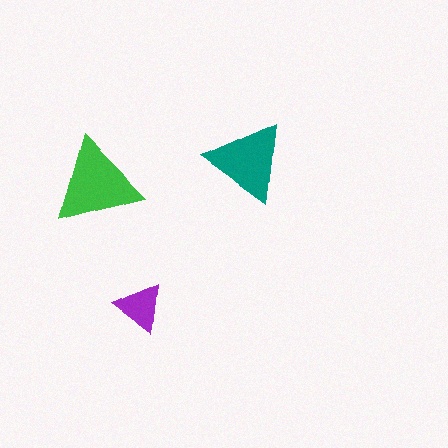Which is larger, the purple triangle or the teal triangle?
The teal one.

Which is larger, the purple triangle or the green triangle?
The green one.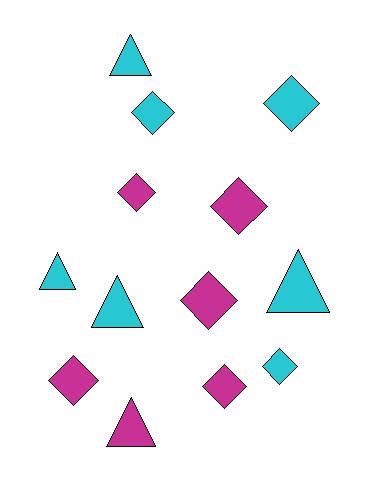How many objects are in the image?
There are 13 objects.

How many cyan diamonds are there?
There are 3 cyan diamonds.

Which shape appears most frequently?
Diamond, with 8 objects.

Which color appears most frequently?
Cyan, with 7 objects.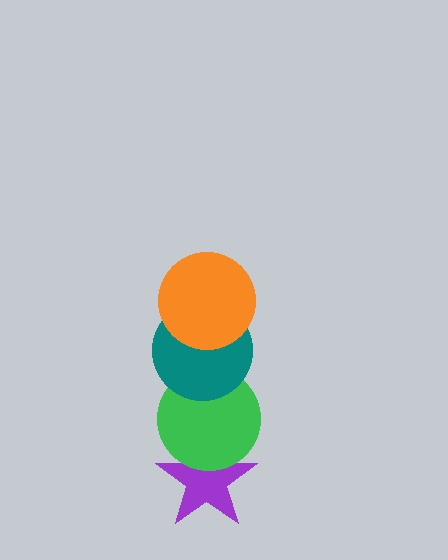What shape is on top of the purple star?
The green circle is on top of the purple star.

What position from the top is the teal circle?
The teal circle is 2nd from the top.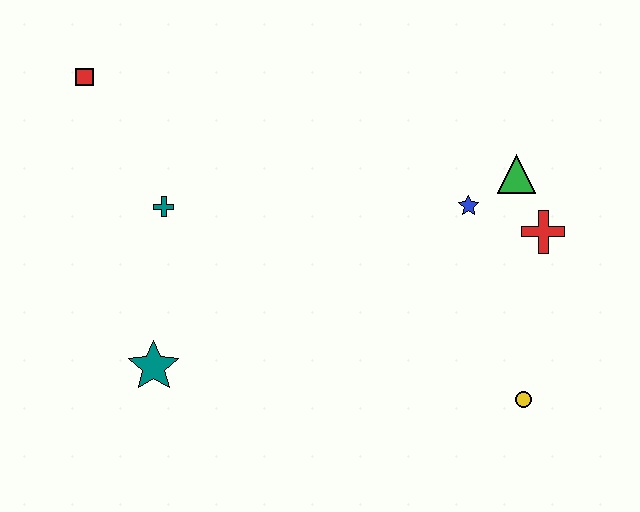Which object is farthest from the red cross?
The red square is farthest from the red cross.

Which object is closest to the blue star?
The green triangle is closest to the blue star.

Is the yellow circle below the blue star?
Yes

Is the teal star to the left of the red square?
No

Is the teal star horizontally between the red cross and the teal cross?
No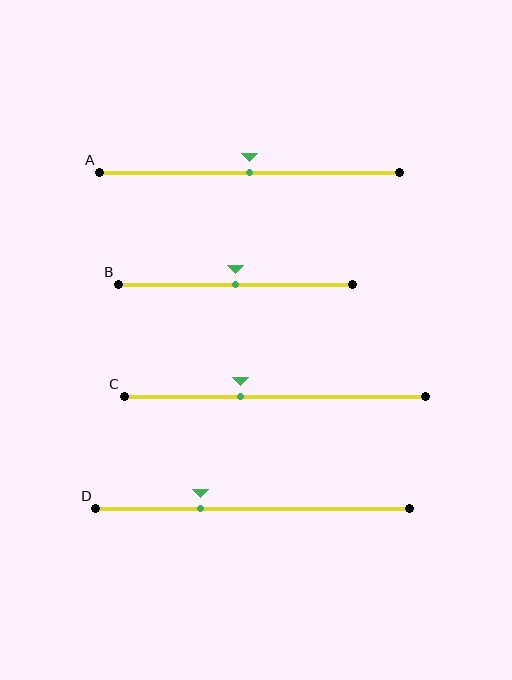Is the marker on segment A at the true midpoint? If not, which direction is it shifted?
Yes, the marker on segment A is at the true midpoint.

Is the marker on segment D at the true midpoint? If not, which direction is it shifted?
No, the marker on segment D is shifted to the left by about 17% of the segment length.